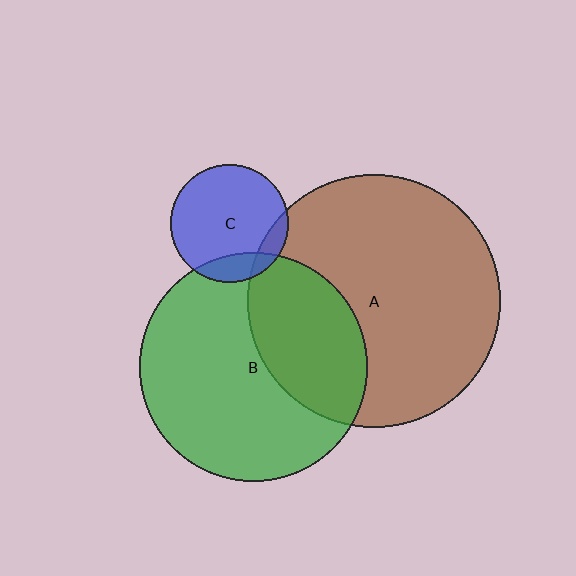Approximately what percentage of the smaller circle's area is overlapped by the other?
Approximately 35%.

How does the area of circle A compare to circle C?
Approximately 4.6 times.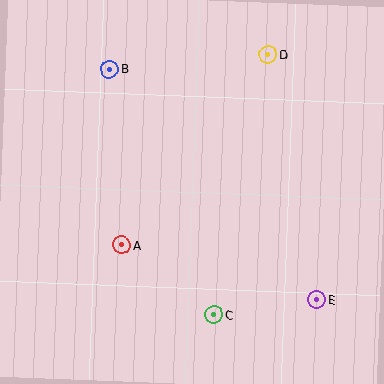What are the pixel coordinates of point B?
Point B is at (110, 69).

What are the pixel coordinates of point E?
Point E is at (317, 299).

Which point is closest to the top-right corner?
Point D is closest to the top-right corner.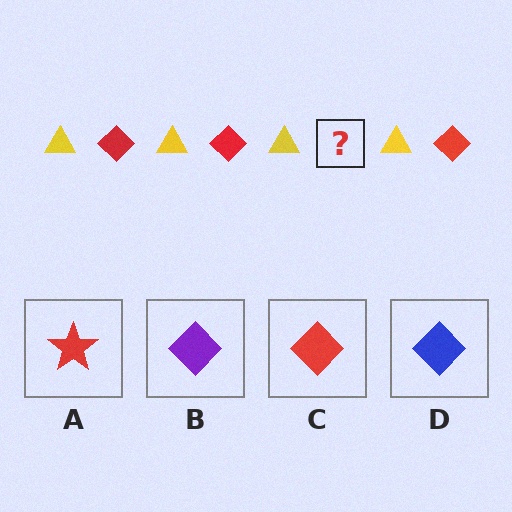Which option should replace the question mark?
Option C.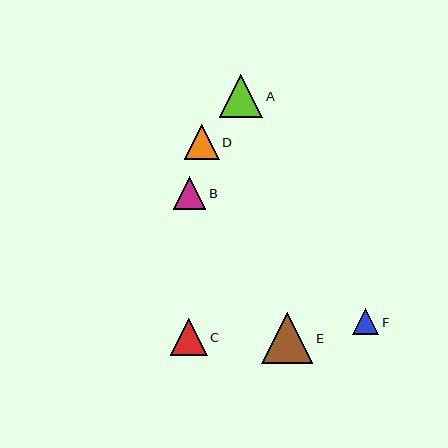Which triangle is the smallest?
Triangle F is the smallest with a size of approximately 26 pixels.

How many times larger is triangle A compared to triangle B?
Triangle A is approximately 1.3 times the size of triangle B.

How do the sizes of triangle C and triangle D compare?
Triangle C and triangle D are approximately the same size.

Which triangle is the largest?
Triangle E is the largest with a size of approximately 51 pixels.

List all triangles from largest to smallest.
From largest to smallest: E, A, C, D, B, F.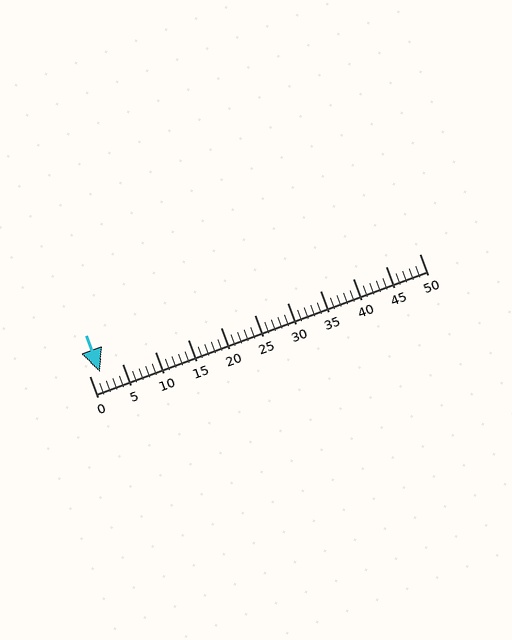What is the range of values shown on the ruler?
The ruler shows values from 0 to 50.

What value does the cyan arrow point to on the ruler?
The cyan arrow points to approximately 2.